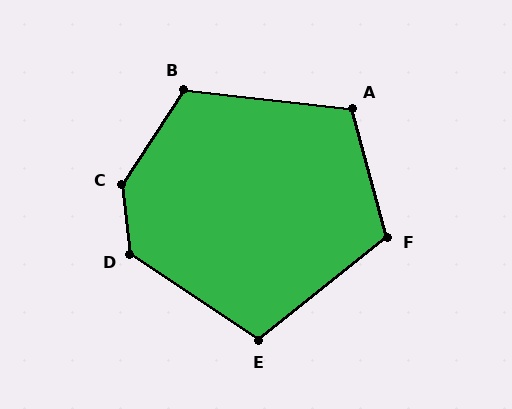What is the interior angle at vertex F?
Approximately 113 degrees (obtuse).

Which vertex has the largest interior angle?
C, at approximately 140 degrees.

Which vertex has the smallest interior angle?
E, at approximately 108 degrees.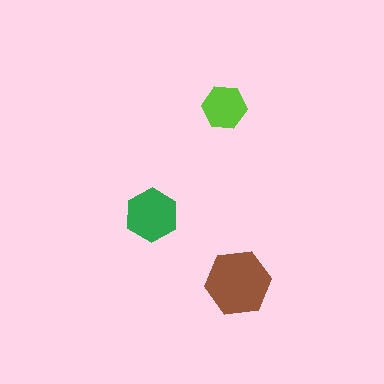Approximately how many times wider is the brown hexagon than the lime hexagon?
About 1.5 times wider.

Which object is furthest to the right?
The brown hexagon is rightmost.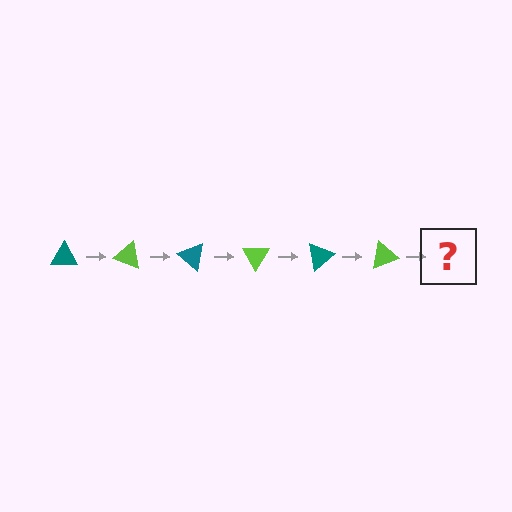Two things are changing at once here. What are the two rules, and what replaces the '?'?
The two rules are that it rotates 20 degrees each step and the color cycles through teal and lime. The '?' should be a teal triangle, rotated 120 degrees from the start.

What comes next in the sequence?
The next element should be a teal triangle, rotated 120 degrees from the start.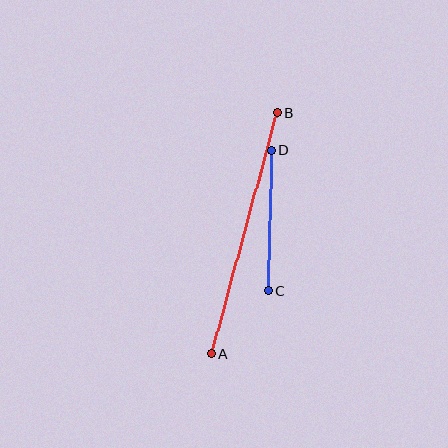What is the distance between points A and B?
The distance is approximately 250 pixels.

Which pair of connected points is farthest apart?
Points A and B are farthest apart.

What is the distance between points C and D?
The distance is approximately 140 pixels.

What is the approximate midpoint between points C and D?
The midpoint is at approximately (270, 220) pixels.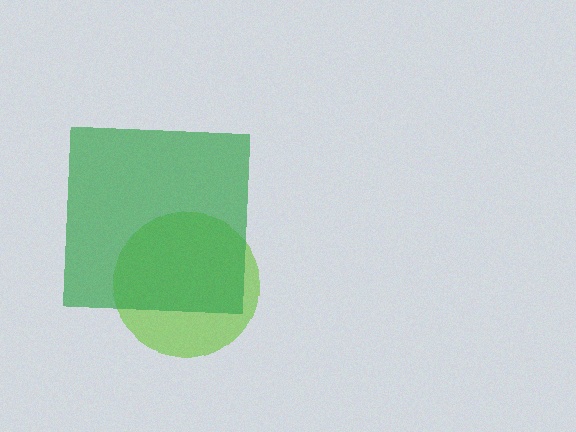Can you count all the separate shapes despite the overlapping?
Yes, there are 2 separate shapes.